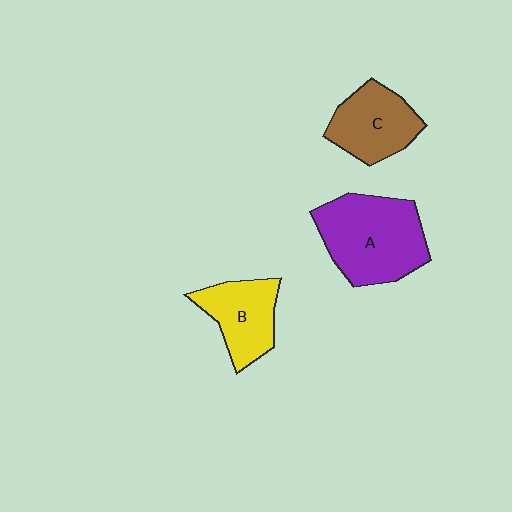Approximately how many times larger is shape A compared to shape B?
Approximately 1.6 times.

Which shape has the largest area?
Shape A (purple).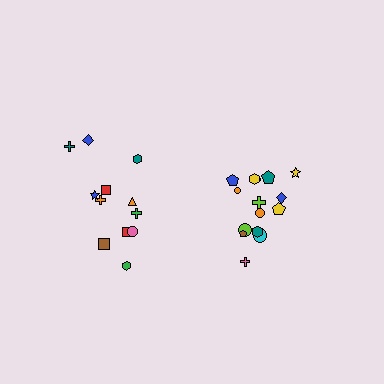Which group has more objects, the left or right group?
The right group.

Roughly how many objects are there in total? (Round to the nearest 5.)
Roughly 25 objects in total.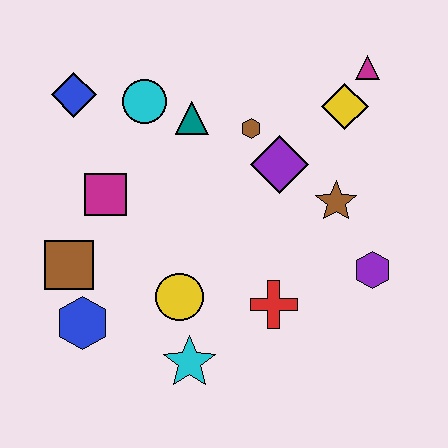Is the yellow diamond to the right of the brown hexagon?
Yes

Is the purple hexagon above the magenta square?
No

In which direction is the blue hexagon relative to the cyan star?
The blue hexagon is to the left of the cyan star.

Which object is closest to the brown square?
The blue hexagon is closest to the brown square.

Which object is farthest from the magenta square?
The magenta triangle is farthest from the magenta square.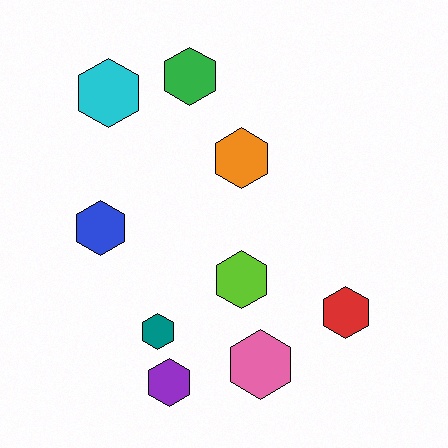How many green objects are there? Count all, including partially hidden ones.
There is 1 green object.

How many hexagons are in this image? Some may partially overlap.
There are 9 hexagons.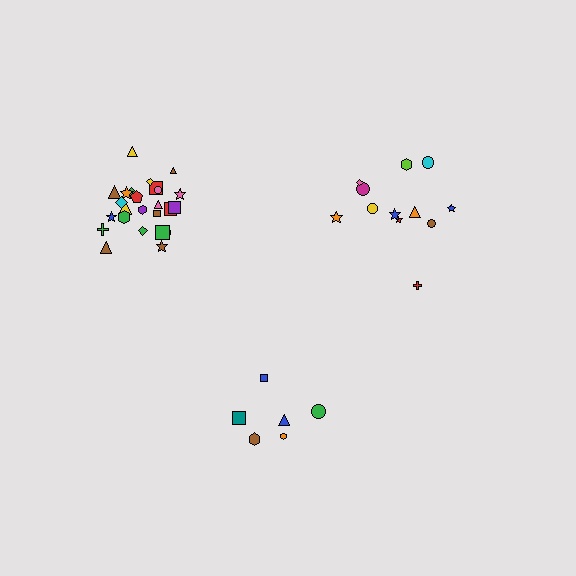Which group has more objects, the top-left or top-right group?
The top-left group.